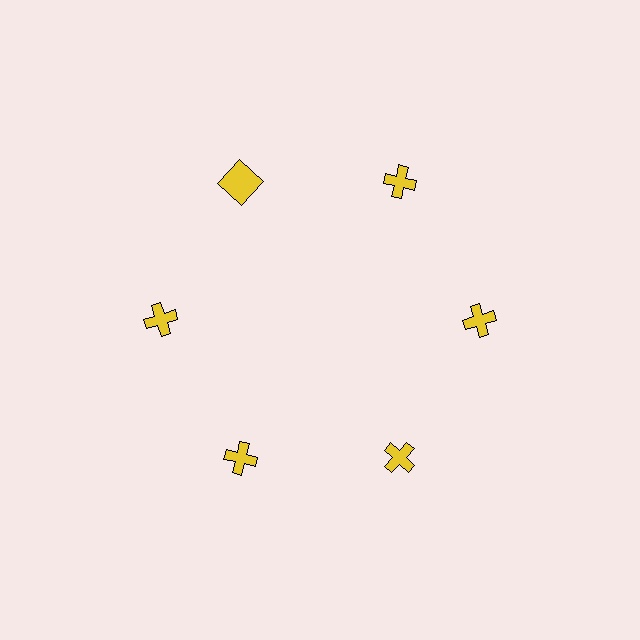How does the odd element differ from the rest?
It has a different shape: square instead of cross.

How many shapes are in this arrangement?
There are 6 shapes arranged in a ring pattern.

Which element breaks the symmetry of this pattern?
The yellow square at roughly the 11 o'clock position breaks the symmetry. All other shapes are yellow crosses.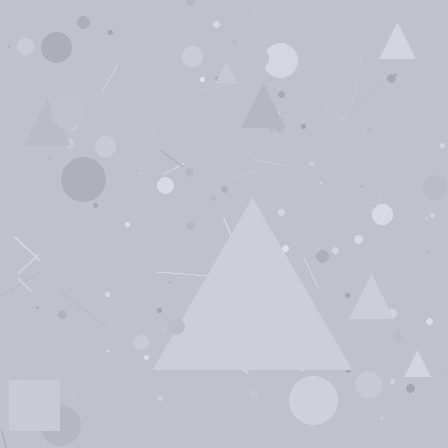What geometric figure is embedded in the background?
A triangle is embedded in the background.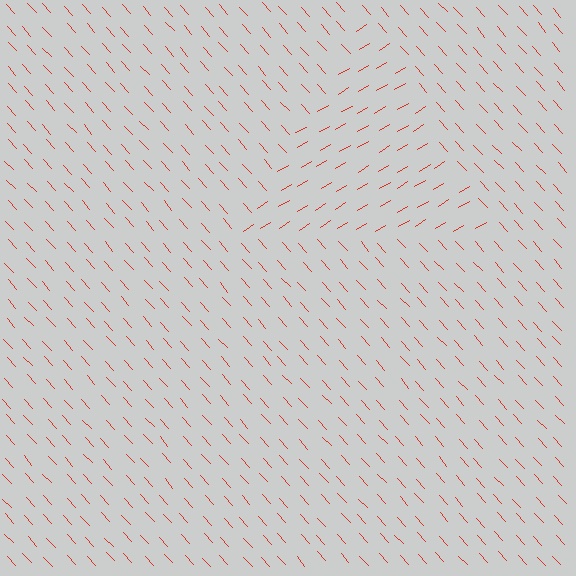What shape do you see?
I see a triangle.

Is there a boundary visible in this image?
Yes, there is a texture boundary formed by a change in line orientation.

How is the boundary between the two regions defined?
The boundary is defined purely by a change in line orientation (approximately 79 degrees difference). All lines are the same color and thickness.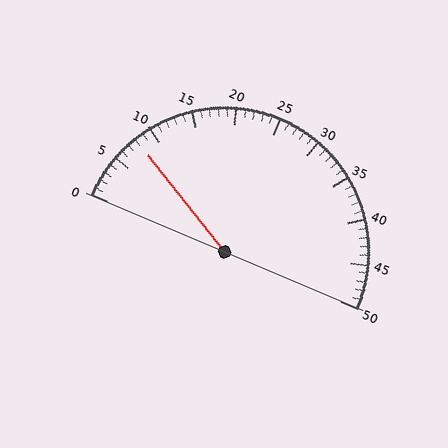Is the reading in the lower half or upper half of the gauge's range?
The reading is in the lower half of the range (0 to 50).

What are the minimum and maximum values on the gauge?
The gauge ranges from 0 to 50.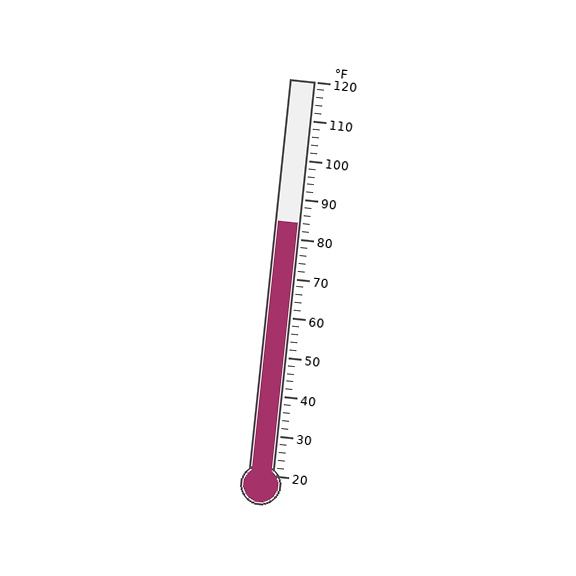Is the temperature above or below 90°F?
The temperature is below 90°F.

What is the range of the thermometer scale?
The thermometer scale ranges from 20°F to 120°F.